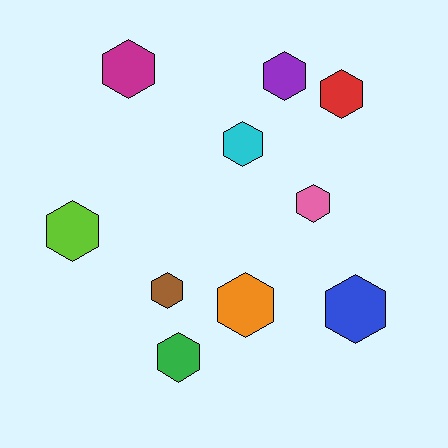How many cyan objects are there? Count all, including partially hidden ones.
There is 1 cyan object.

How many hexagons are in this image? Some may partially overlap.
There are 10 hexagons.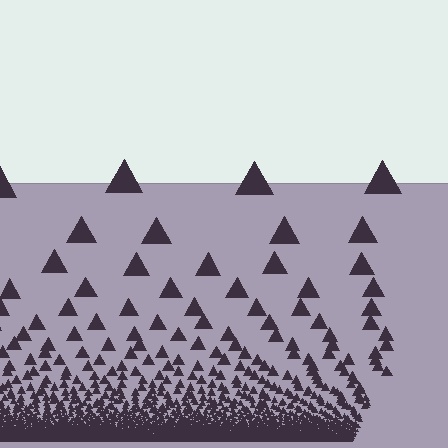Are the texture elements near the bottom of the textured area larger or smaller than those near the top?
Smaller. The gradient is inverted — elements near the bottom are smaller and denser.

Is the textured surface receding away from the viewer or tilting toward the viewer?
The surface appears to tilt toward the viewer. Texture elements get larger and sparser toward the top.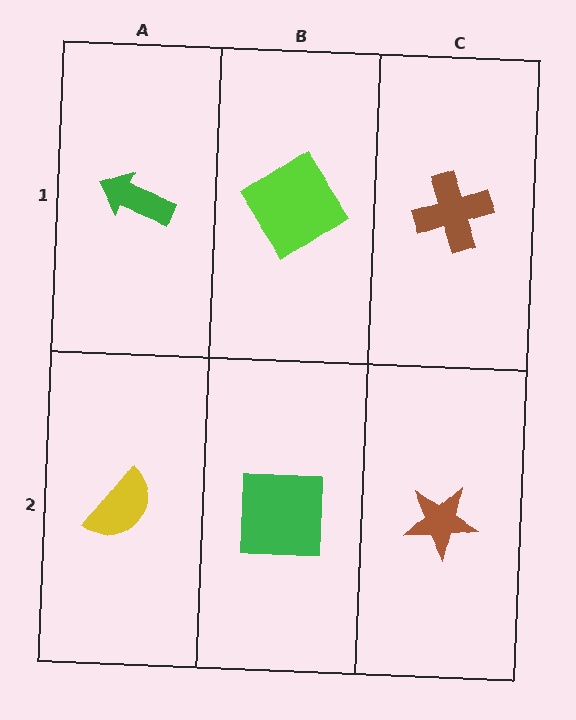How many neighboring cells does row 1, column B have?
3.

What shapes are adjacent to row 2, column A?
A green arrow (row 1, column A), a green square (row 2, column B).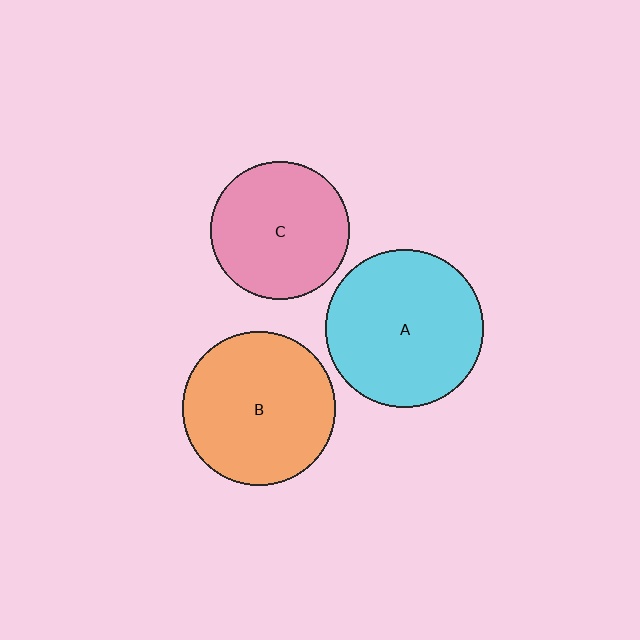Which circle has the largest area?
Circle A (cyan).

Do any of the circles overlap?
No, none of the circles overlap.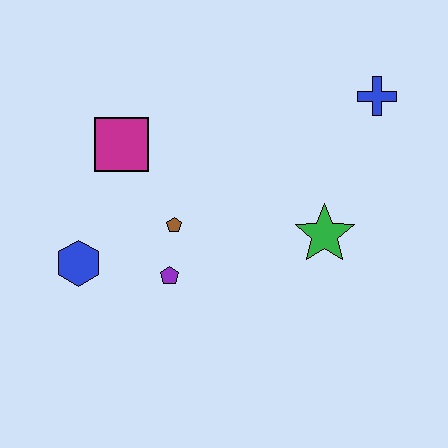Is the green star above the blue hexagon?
Yes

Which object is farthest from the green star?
The blue hexagon is farthest from the green star.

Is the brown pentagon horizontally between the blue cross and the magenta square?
Yes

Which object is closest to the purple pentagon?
The brown pentagon is closest to the purple pentagon.